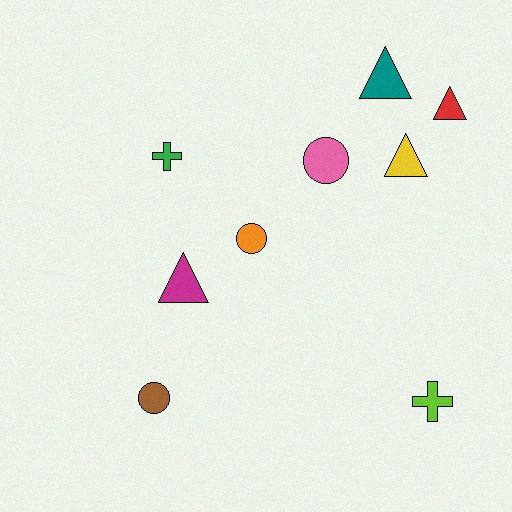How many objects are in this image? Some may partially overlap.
There are 9 objects.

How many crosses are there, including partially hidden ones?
There are 2 crosses.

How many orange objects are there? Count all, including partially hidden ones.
There is 1 orange object.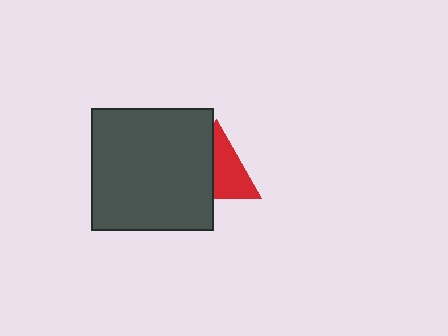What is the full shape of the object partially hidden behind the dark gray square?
The partially hidden object is a red triangle.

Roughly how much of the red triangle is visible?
About half of it is visible (roughly 56%).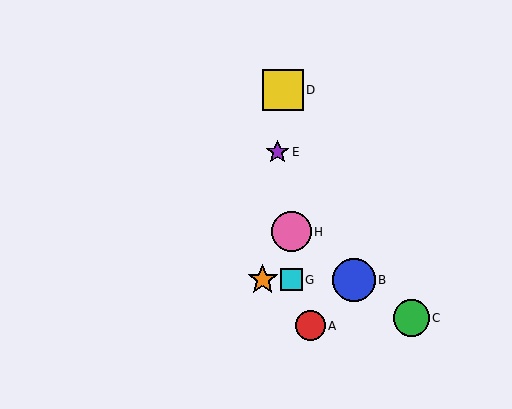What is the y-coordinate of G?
Object G is at y≈280.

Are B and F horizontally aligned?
Yes, both are at y≈280.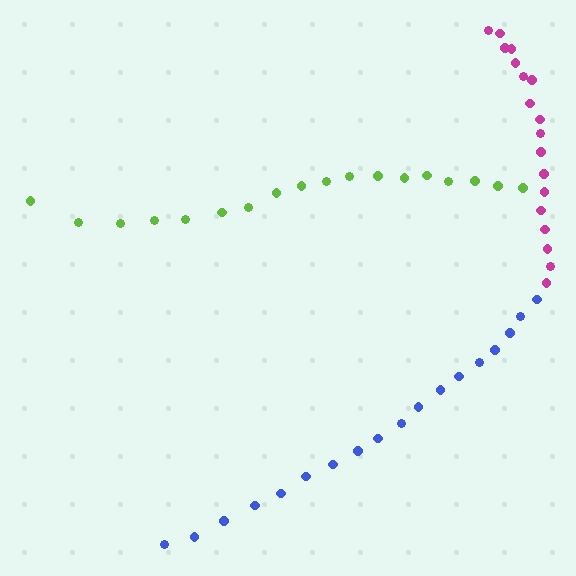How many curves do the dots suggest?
There are 3 distinct paths.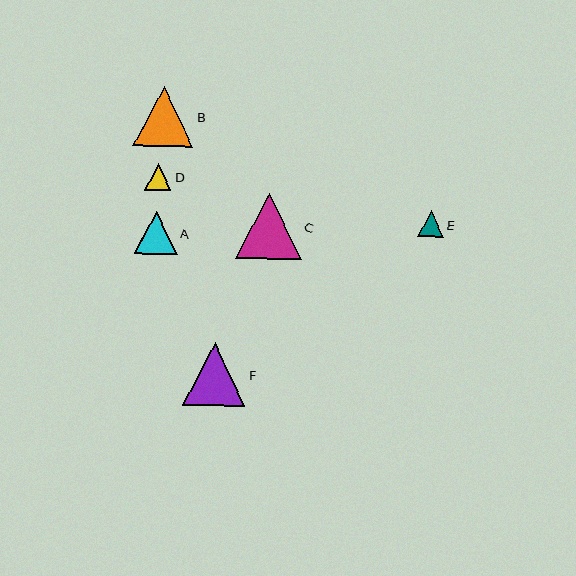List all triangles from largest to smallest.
From largest to smallest: C, F, B, A, D, E.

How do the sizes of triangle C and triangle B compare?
Triangle C and triangle B are approximately the same size.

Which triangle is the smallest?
Triangle E is the smallest with a size of approximately 26 pixels.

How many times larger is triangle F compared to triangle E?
Triangle F is approximately 2.4 times the size of triangle E.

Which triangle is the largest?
Triangle C is the largest with a size of approximately 66 pixels.